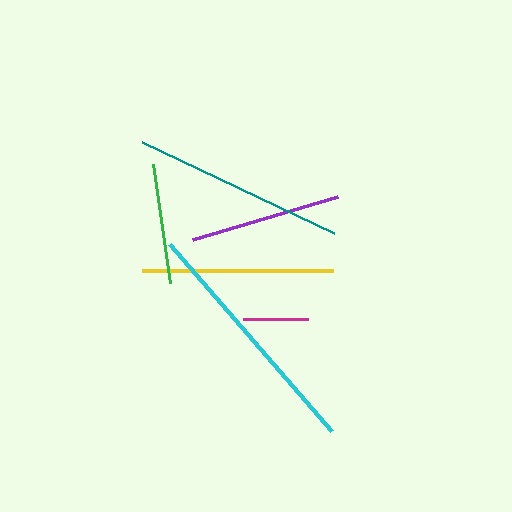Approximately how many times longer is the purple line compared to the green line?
The purple line is approximately 1.3 times the length of the green line.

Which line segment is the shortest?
The magenta line is the shortest at approximately 65 pixels.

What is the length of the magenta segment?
The magenta segment is approximately 65 pixels long.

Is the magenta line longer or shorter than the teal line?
The teal line is longer than the magenta line.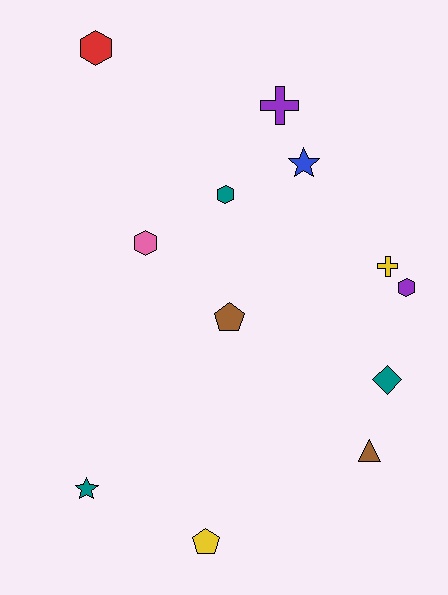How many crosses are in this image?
There are 2 crosses.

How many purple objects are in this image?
There are 2 purple objects.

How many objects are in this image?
There are 12 objects.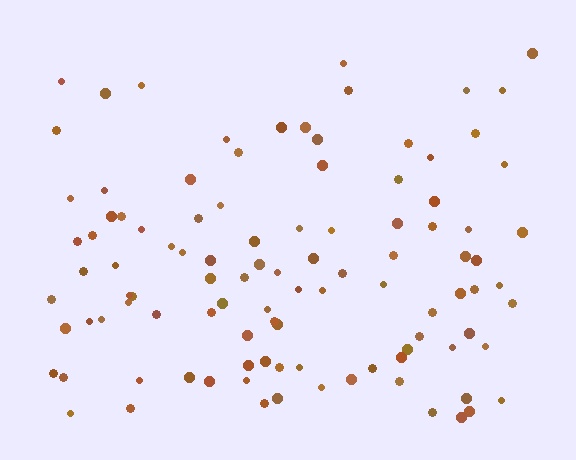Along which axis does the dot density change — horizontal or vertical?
Vertical.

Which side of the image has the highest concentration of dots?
The bottom.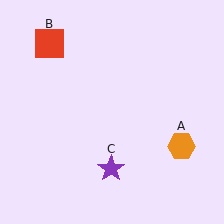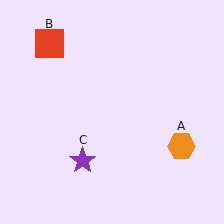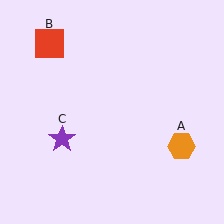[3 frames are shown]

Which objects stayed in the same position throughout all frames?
Orange hexagon (object A) and red square (object B) remained stationary.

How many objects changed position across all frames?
1 object changed position: purple star (object C).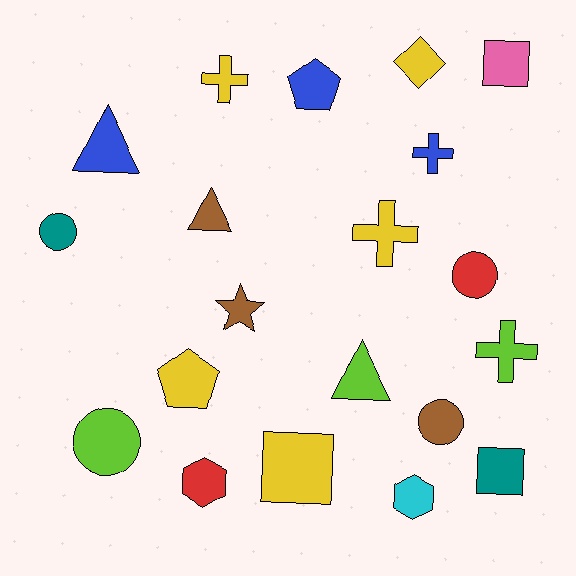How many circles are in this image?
There are 4 circles.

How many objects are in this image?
There are 20 objects.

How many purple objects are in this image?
There are no purple objects.